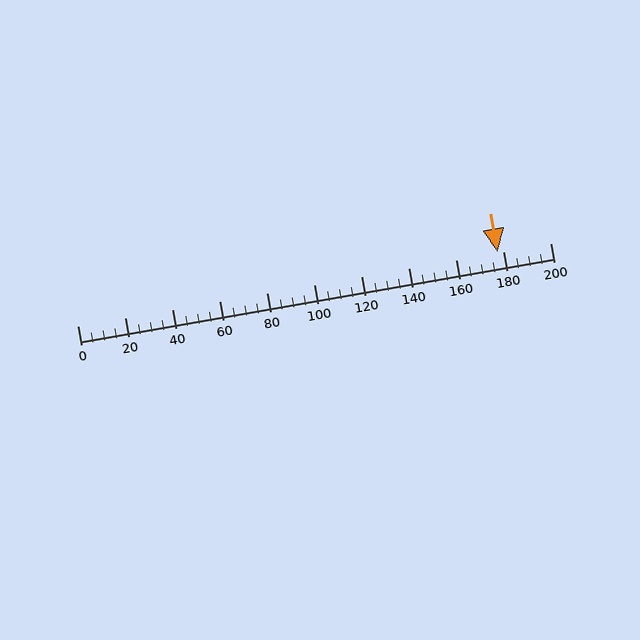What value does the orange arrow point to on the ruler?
The orange arrow points to approximately 178.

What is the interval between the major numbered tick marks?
The major tick marks are spaced 20 units apart.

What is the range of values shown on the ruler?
The ruler shows values from 0 to 200.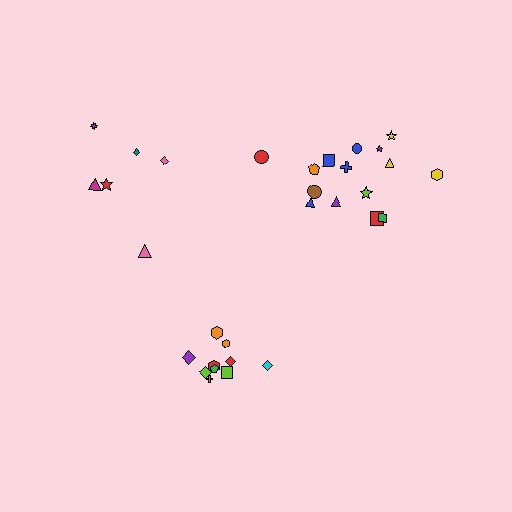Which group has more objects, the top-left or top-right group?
The top-right group.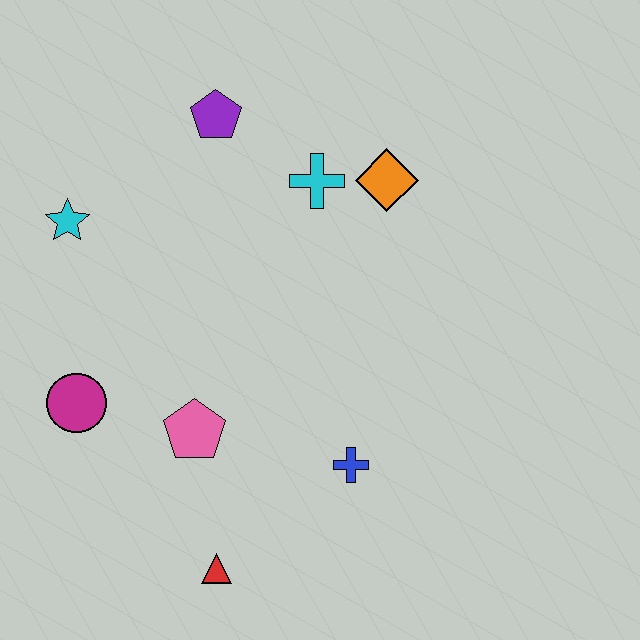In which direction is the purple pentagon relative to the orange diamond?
The purple pentagon is to the left of the orange diamond.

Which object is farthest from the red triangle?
The purple pentagon is farthest from the red triangle.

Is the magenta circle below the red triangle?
No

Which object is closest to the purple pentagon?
The cyan cross is closest to the purple pentagon.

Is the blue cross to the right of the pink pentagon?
Yes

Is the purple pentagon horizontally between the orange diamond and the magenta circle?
Yes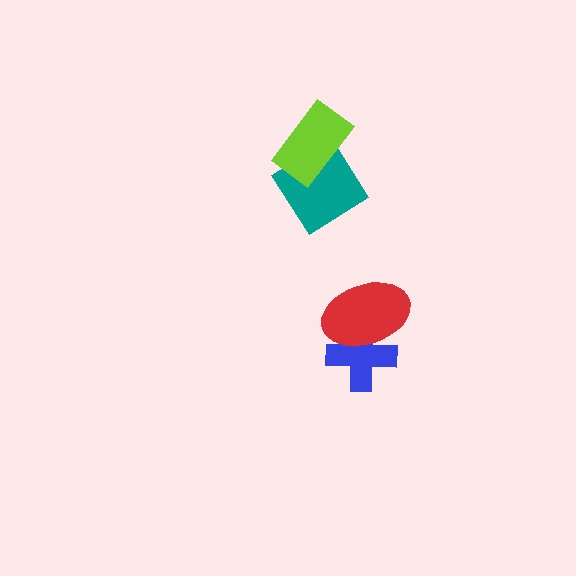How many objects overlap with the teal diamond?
1 object overlaps with the teal diamond.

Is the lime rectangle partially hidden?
No, no other shape covers it.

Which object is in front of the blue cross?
The red ellipse is in front of the blue cross.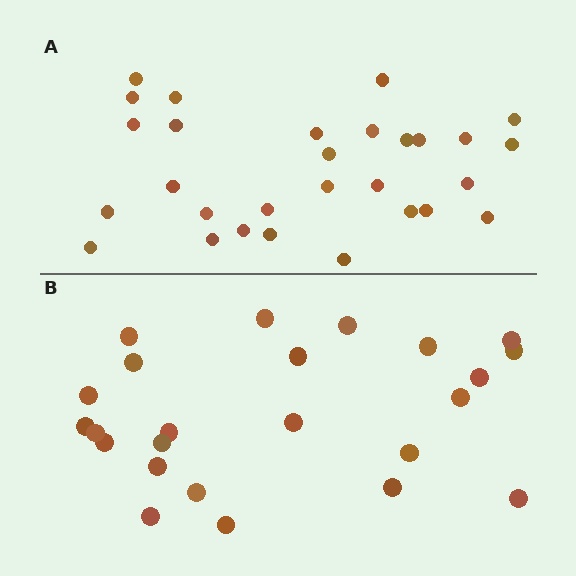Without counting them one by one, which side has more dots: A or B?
Region A (the top region) has more dots.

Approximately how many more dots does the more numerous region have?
Region A has about 5 more dots than region B.